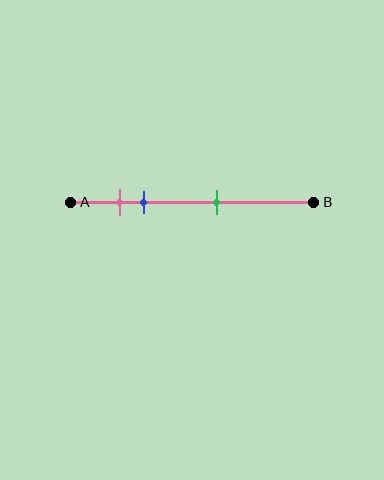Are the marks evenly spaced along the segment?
No, the marks are not evenly spaced.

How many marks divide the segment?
There are 3 marks dividing the segment.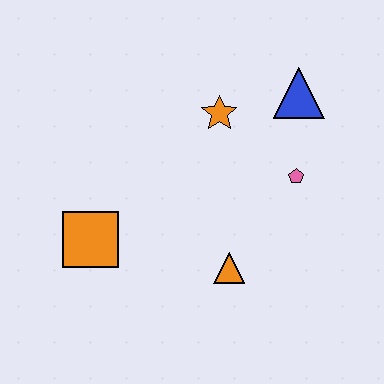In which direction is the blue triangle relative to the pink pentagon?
The blue triangle is above the pink pentagon.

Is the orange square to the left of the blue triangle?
Yes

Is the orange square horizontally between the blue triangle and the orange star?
No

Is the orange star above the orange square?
Yes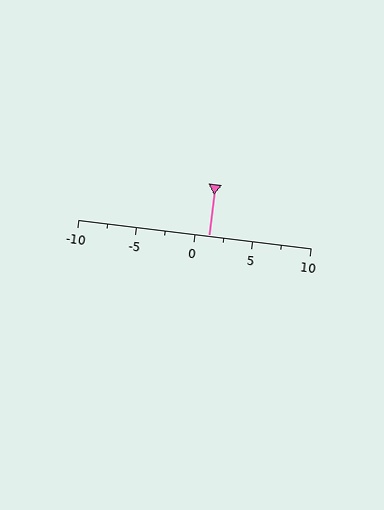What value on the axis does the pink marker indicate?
The marker indicates approximately 1.2.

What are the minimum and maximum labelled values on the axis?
The axis runs from -10 to 10.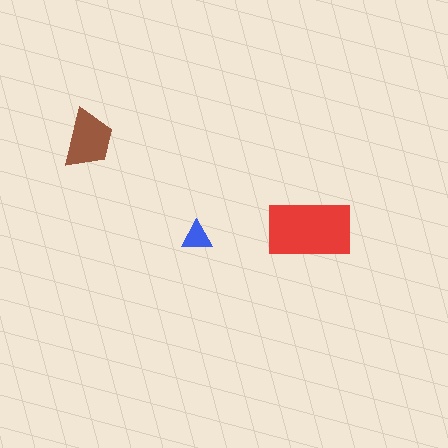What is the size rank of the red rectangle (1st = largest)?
1st.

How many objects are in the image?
There are 3 objects in the image.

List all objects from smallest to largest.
The blue triangle, the brown trapezoid, the red rectangle.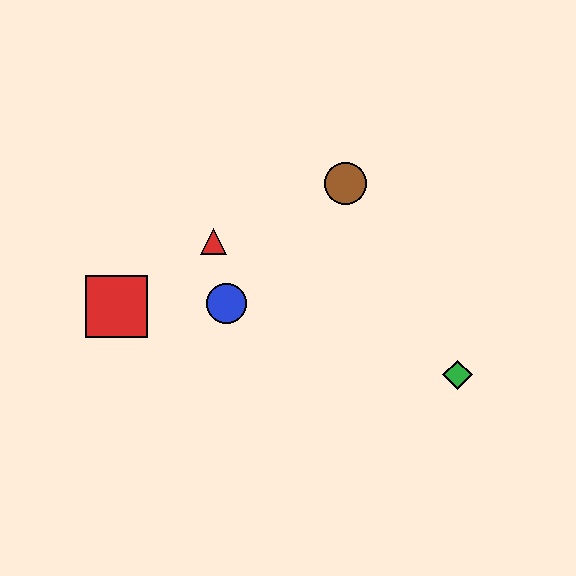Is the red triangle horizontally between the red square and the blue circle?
Yes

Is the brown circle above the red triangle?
Yes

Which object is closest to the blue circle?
The red triangle is closest to the blue circle.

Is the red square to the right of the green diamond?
No